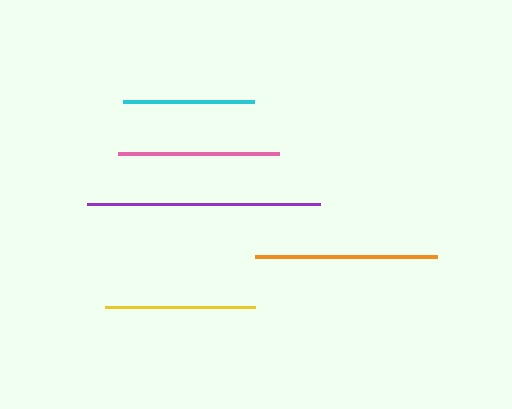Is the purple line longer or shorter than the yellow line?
The purple line is longer than the yellow line.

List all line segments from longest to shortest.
From longest to shortest: purple, orange, pink, yellow, cyan.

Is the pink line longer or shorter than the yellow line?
The pink line is longer than the yellow line.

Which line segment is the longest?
The purple line is the longest at approximately 233 pixels.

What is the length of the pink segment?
The pink segment is approximately 161 pixels long.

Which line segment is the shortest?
The cyan line is the shortest at approximately 132 pixels.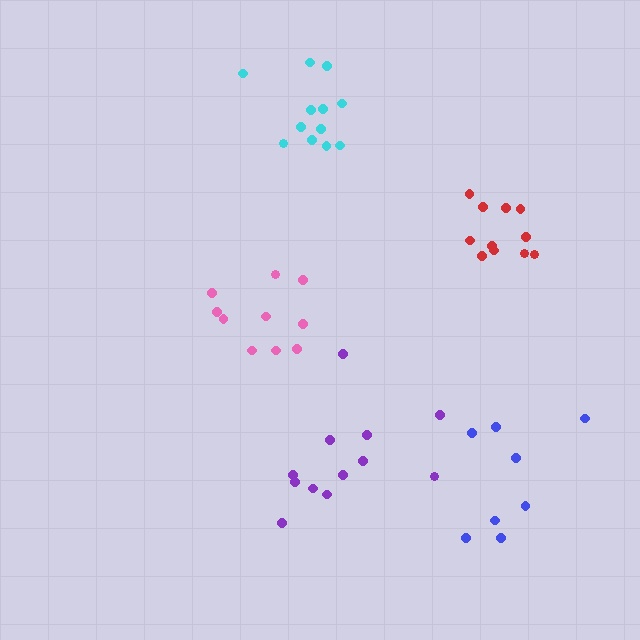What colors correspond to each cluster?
The clusters are colored: purple, red, pink, blue, cyan.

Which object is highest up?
The cyan cluster is topmost.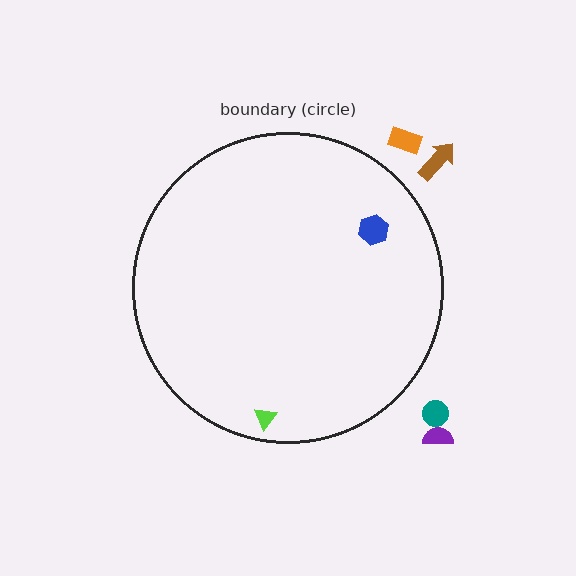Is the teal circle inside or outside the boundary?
Outside.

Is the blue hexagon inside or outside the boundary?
Inside.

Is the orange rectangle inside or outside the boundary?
Outside.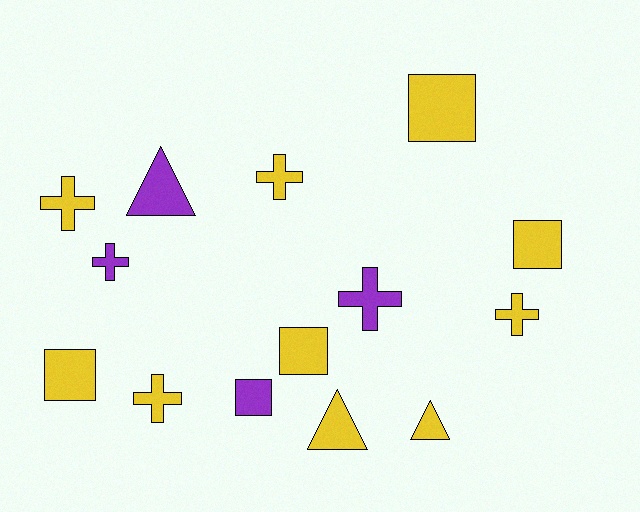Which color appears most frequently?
Yellow, with 10 objects.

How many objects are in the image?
There are 14 objects.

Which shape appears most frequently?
Cross, with 6 objects.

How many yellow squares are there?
There are 4 yellow squares.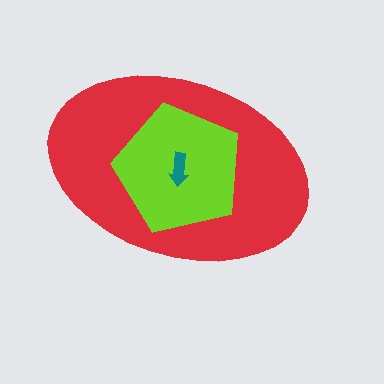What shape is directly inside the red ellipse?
The lime pentagon.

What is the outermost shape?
The red ellipse.